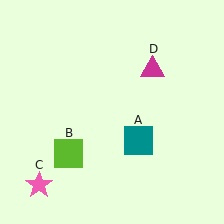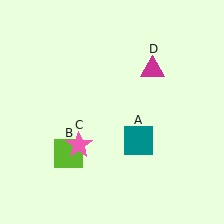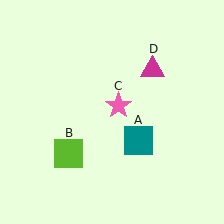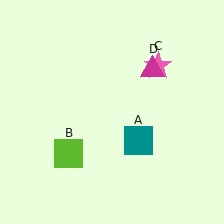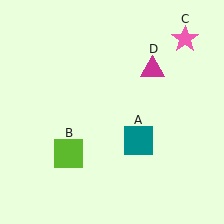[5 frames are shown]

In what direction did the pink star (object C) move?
The pink star (object C) moved up and to the right.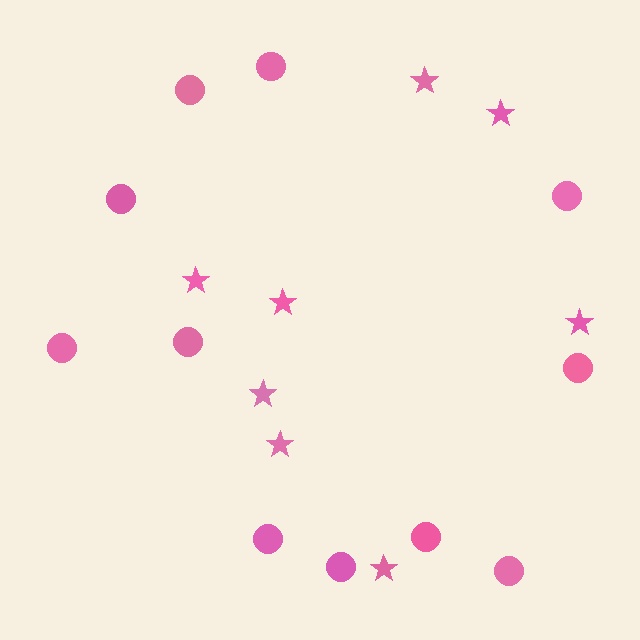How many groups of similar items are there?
There are 2 groups: one group of stars (8) and one group of circles (11).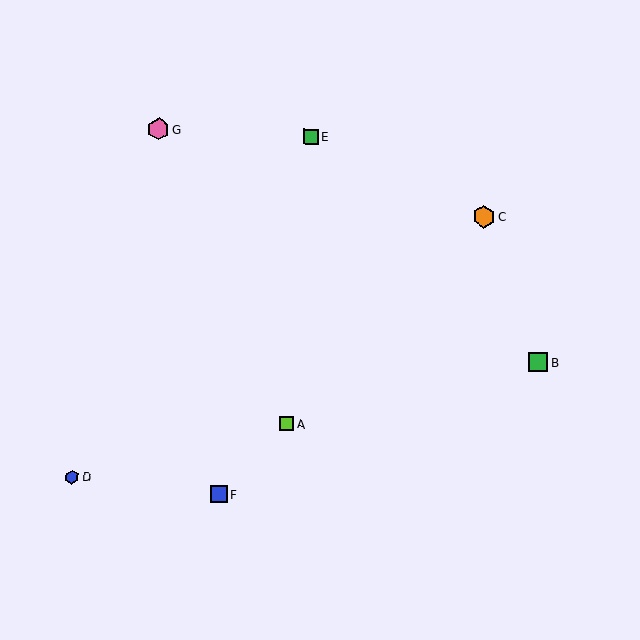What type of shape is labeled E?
Shape E is a green square.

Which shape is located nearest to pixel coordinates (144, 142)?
The pink hexagon (labeled G) at (158, 129) is nearest to that location.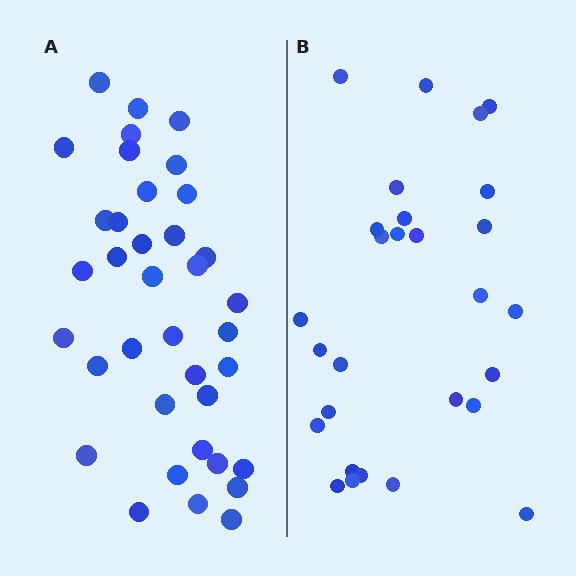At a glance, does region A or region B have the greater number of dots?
Region A (the left region) has more dots.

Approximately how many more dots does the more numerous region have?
Region A has roughly 8 or so more dots than region B.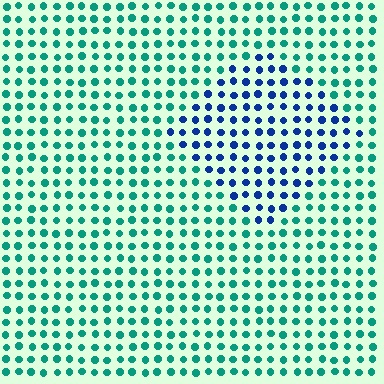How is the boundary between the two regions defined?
The boundary is defined purely by a slight shift in hue (about 55 degrees). Spacing, size, and orientation are identical on both sides.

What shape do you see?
I see a diamond.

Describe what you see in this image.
The image is filled with small teal elements in a uniform arrangement. A diamond-shaped region is visible where the elements are tinted to a slightly different hue, forming a subtle color boundary.